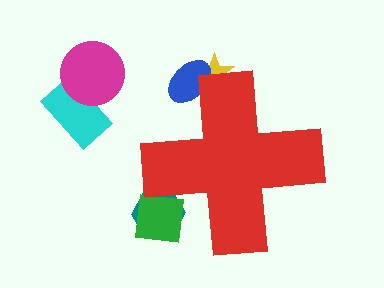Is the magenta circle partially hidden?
No, the magenta circle is fully visible.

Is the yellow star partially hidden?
Yes, the yellow star is partially hidden behind the red cross.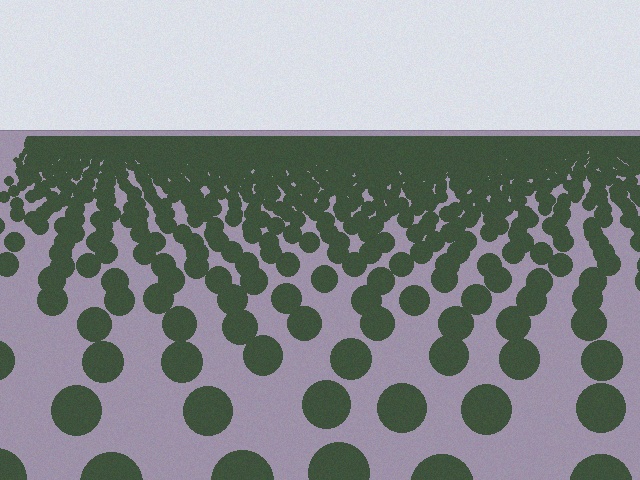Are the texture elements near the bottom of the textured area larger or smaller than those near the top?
Larger. Near the bottom, elements are closer to the viewer and appear at a bigger on-screen size.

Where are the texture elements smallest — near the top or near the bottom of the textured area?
Near the top.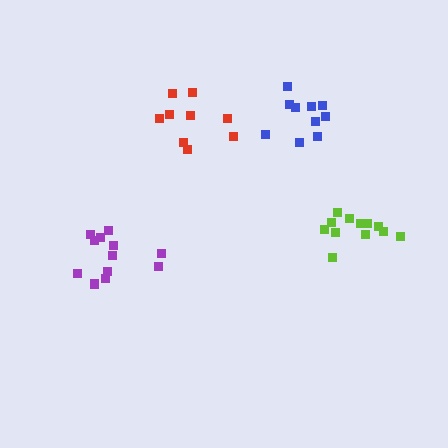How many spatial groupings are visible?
There are 4 spatial groupings.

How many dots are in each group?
Group 1: 12 dots, Group 2: 12 dots, Group 3: 10 dots, Group 4: 9 dots (43 total).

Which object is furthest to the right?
The lime cluster is rightmost.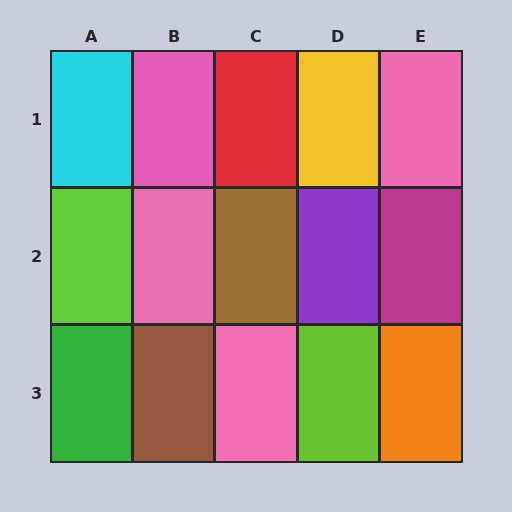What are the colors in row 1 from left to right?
Cyan, pink, red, yellow, pink.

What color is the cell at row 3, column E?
Orange.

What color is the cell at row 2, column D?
Purple.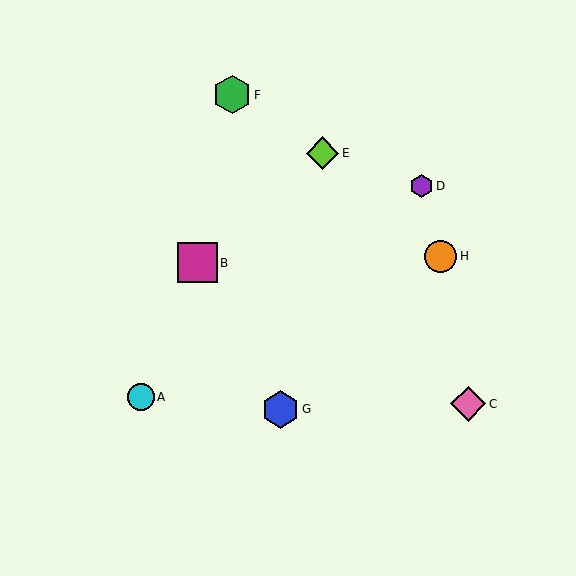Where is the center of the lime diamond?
The center of the lime diamond is at (323, 153).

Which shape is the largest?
The magenta square (labeled B) is the largest.